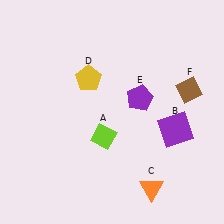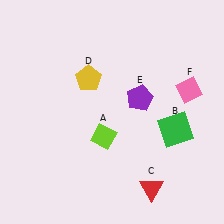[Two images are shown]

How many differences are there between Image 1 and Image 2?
There are 3 differences between the two images.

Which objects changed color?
B changed from purple to green. C changed from orange to red. F changed from brown to pink.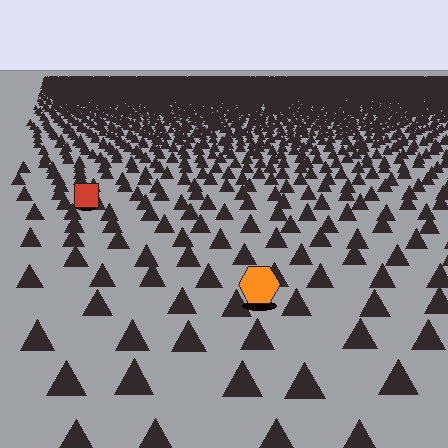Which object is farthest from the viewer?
The red square is farthest from the viewer. It appears smaller and the ground texture around it is denser.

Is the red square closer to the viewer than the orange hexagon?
No. The orange hexagon is closer — you can tell from the texture gradient: the ground texture is coarser near it.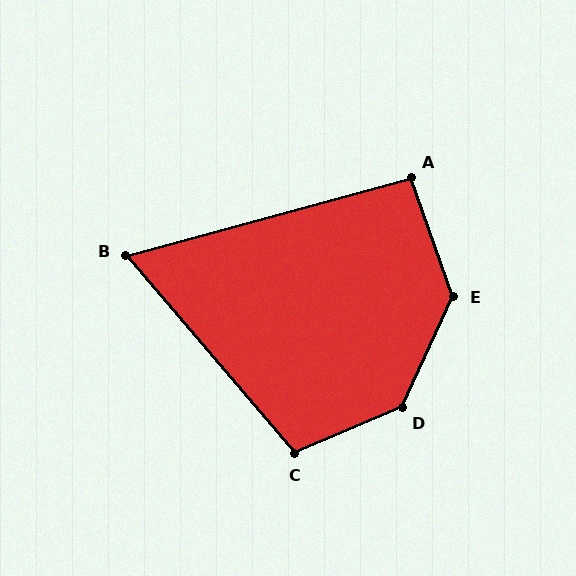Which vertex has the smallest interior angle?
B, at approximately 65 degrees.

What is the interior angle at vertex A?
Approximately 94 degrees (approximately right).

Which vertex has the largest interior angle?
D, at approximately 138 degrees.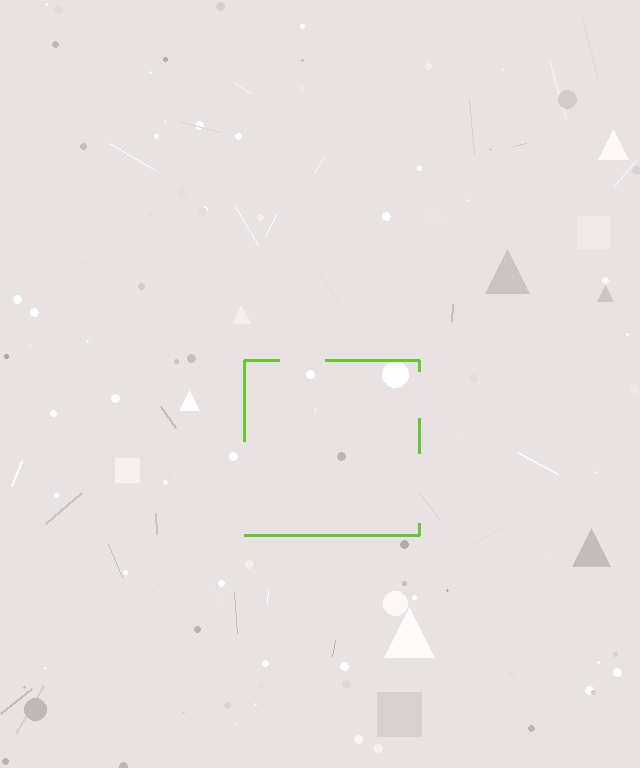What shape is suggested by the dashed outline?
The dashed outline suggests a square.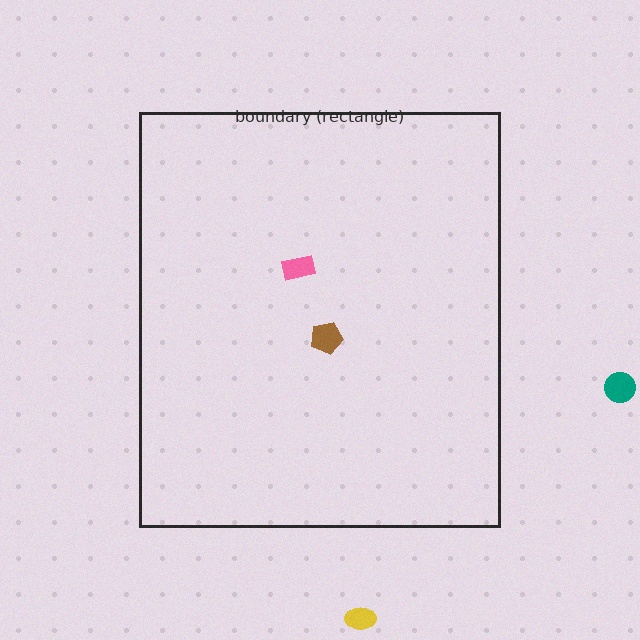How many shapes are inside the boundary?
2 inside, 2 outside.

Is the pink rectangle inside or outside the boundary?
Inside.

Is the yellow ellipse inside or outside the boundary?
Outside.